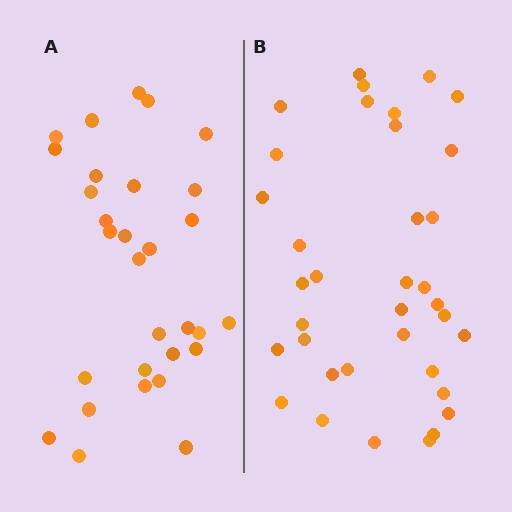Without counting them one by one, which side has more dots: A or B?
Region B (the right region) has more dots.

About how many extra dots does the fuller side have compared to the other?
Region B has about 6 more dots than region A.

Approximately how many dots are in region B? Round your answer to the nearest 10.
About 40 dots. (The exact count is 36, which rounds to 40.)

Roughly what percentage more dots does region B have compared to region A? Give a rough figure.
About 20% more.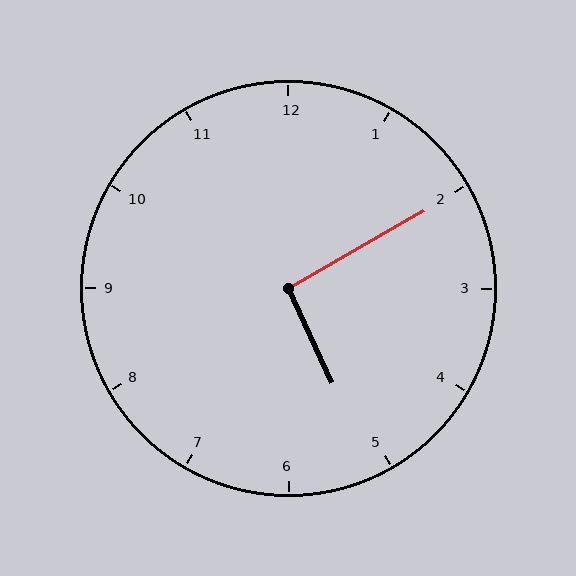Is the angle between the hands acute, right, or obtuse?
It is right.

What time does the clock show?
5:10.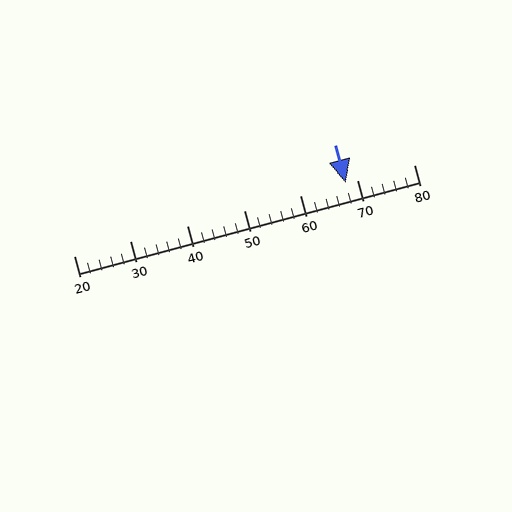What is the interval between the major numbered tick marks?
The major tick marks are spaced 10 units apart.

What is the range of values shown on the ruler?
The ruler shows values from 20 to 80.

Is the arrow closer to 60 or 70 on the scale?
The arrow is closer to 70.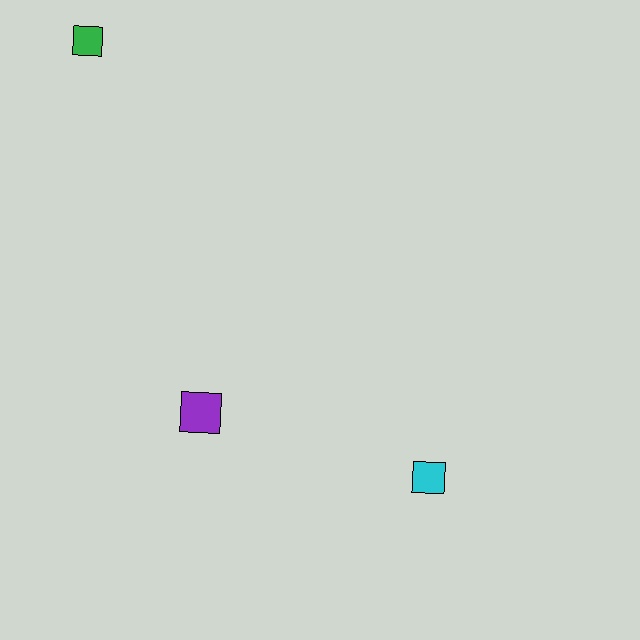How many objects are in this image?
There are 3 objects.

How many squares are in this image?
There are 3 squares.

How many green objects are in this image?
There is 1 green object.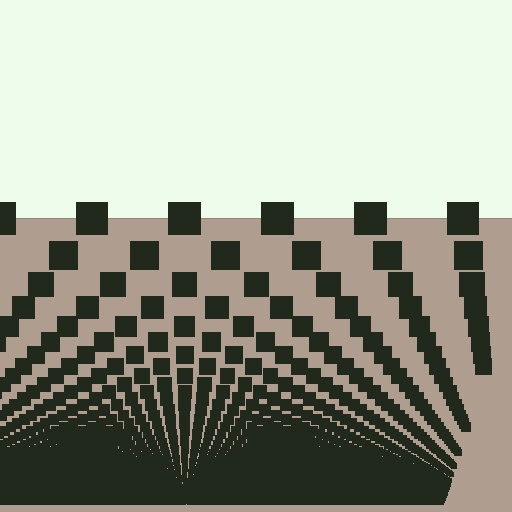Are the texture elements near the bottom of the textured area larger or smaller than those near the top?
Smaller. The gradient is inverted — elements near the bottom are smaller and denser.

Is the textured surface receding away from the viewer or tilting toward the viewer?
The surface appears to tilt toward the viewer. Texture elements get larger and sparser toward the top.